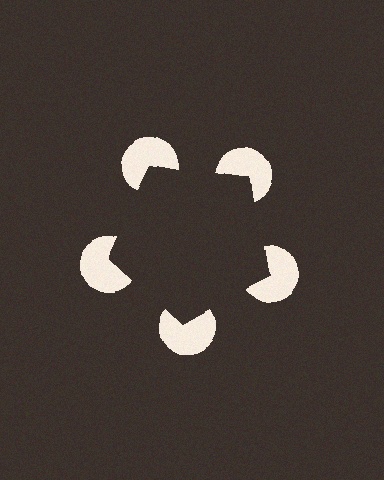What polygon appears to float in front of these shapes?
An illusory pentagon — its edges are inferred from the aligned wedge cuts in the pac-man discs, not physically drawn.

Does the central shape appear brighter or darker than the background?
It typically appears slightly darker than the background, even though no actual brightness change is drawn.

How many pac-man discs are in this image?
There are 5 — one at each vertex of the illusory pentagon.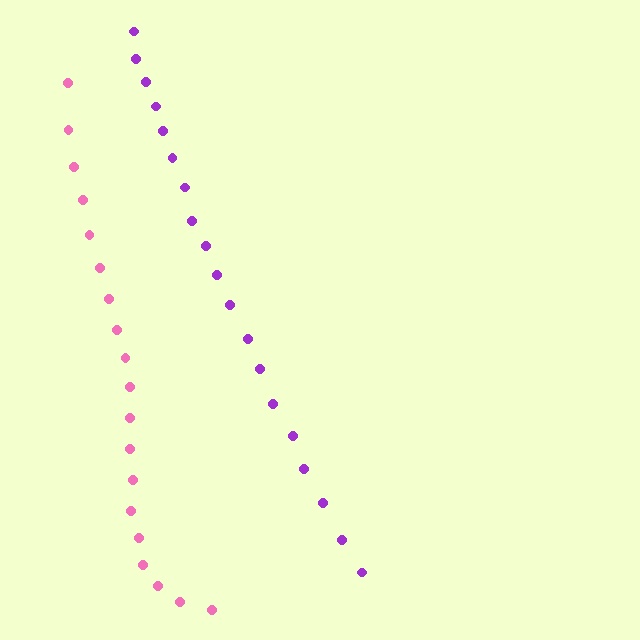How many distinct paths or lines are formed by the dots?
There are 2 distinct paths.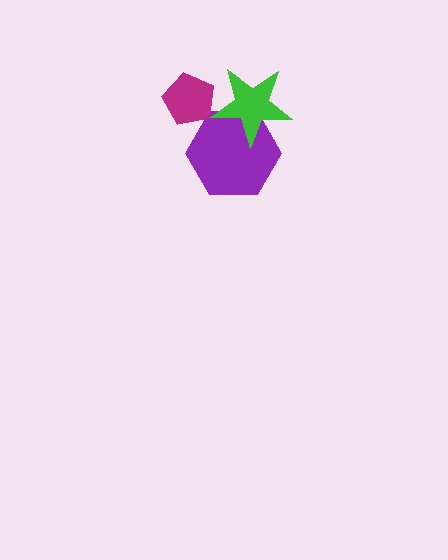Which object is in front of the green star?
The magenta pentagon is in front of the green star.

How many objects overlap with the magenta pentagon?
1 object overlaps with the magenta pentagon.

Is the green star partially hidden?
Yes, it is partially covered by another shape.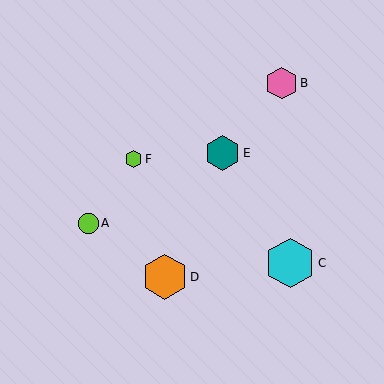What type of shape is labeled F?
Shape F is a lime hexagon.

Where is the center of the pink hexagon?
The center of the pink hexagon is at (281, 83).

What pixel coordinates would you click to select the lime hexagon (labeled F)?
Click at (134, 159) to select the lime hexagon F.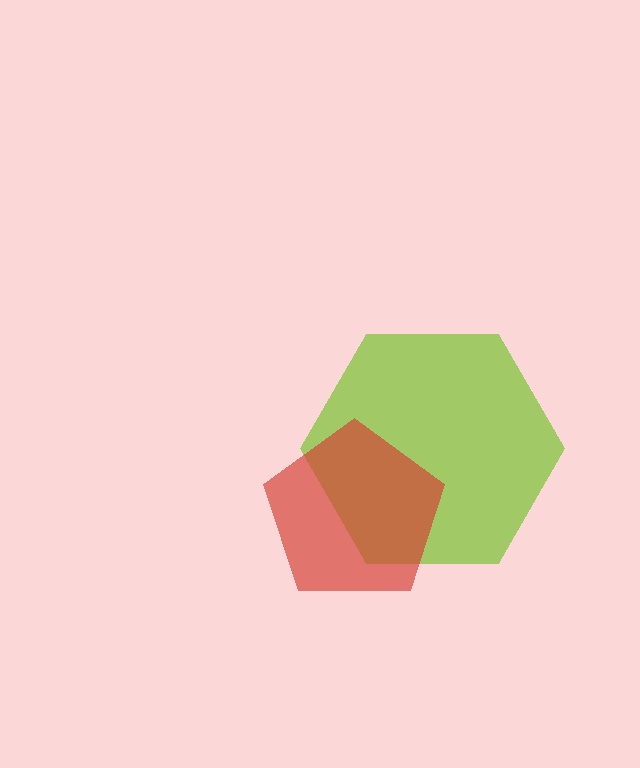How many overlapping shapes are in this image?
There are 2 overlapping shapes in the image.